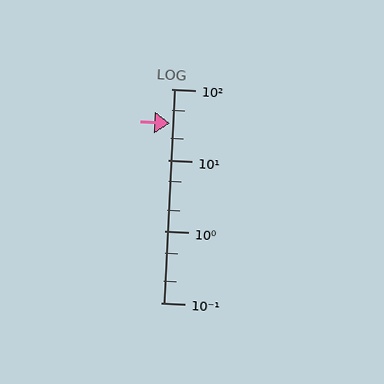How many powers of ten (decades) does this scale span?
The scale spans 3 decades, from 0.1 to 100.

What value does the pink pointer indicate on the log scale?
The pointer indicates approximately 33.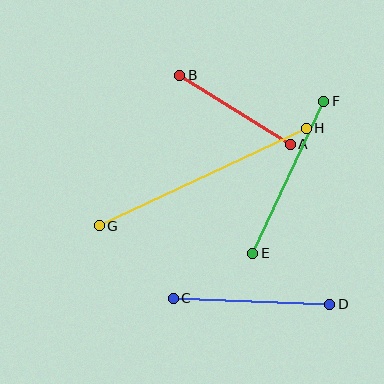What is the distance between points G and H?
The distance is approximately 229 pixels.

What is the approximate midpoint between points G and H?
The midpoint is at approximately (203, 177) pixels.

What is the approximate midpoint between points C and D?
The midpoint is at approximately (252, 301) pixels.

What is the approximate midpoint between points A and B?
The midpoint is at approximately (235, 110) pixels.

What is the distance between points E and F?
The distance is approximately 168 pixels.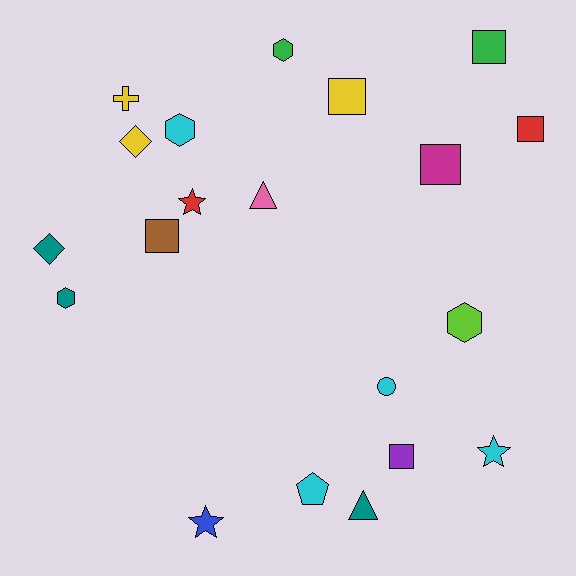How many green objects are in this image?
There are 2 green objects.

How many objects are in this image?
There are 20 objects.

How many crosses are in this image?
There is 1 cross.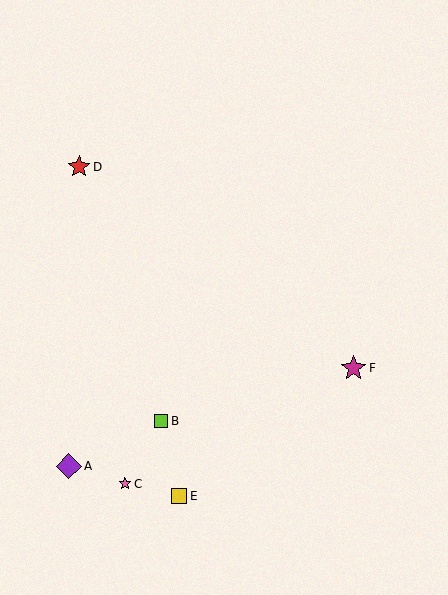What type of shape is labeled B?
Shape B is a lime square.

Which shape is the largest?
The magenta star (labeled F) is the largest.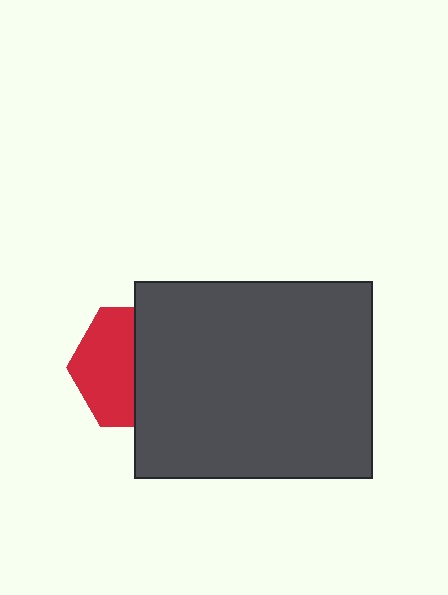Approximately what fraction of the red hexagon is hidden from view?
Roughly 51% of the red hexagon is hidden behind the dark gray rectangle.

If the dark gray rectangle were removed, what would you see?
You would see the complete red hexagon.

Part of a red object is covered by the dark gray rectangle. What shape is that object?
It is a hexagon.